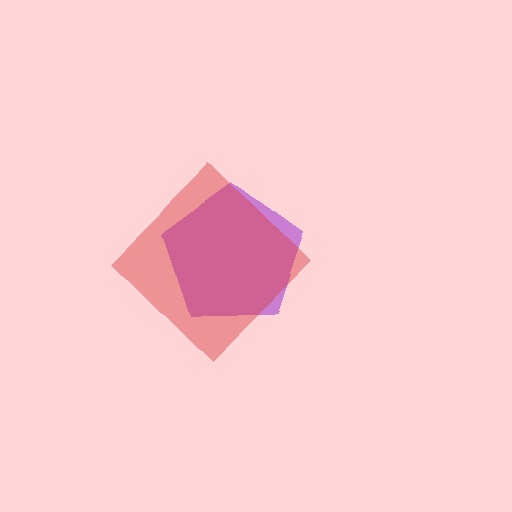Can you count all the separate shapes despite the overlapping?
Yes, there are 2 separate shapes.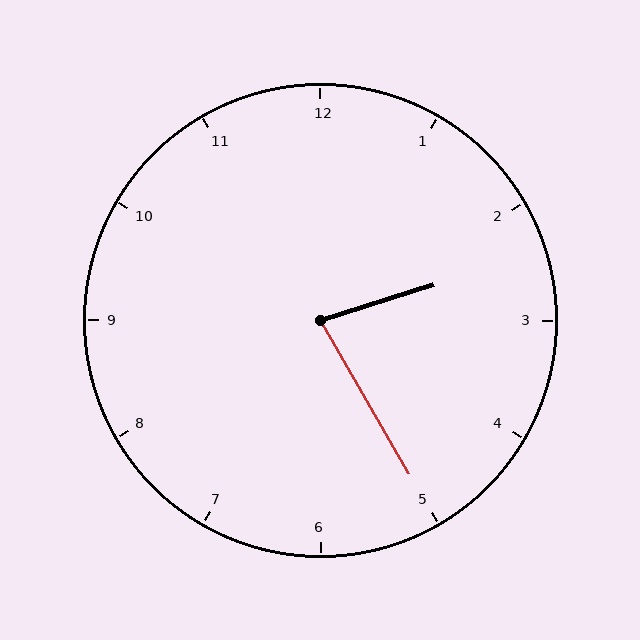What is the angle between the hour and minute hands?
Approximately 78 degrees.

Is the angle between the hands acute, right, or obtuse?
It is acute.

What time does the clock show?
2:25.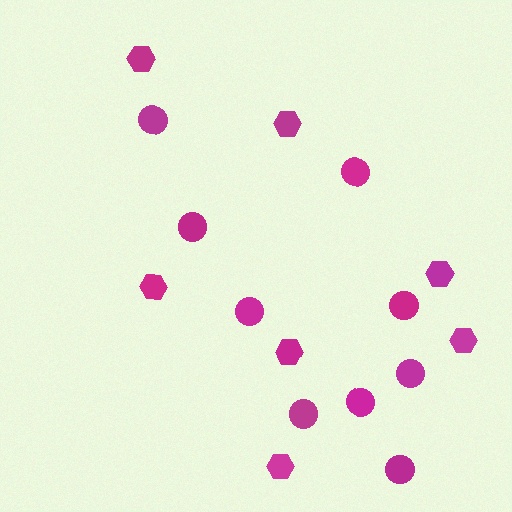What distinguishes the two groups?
There are 2 groups: one group of hexagons (7) and one group of circles (9).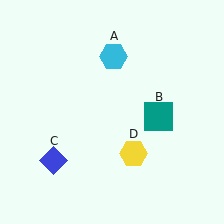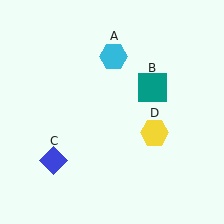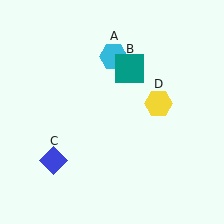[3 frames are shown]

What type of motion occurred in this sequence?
The teal square (object B), yellow hexagon (object D) rotated counterclockwise around the center of the scene.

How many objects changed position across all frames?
2 objects changed position: teal square (object B), yellow hexagon (object D).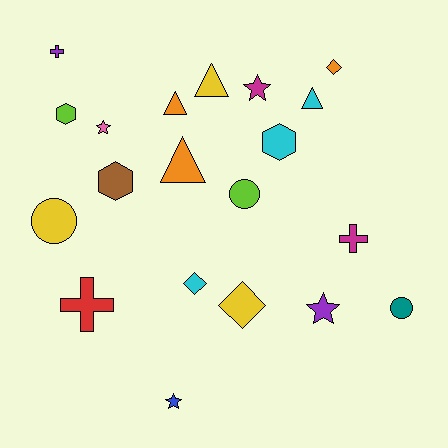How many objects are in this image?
There are 20 objects.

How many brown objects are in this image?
There is 1 brown object.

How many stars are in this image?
There are 4 stars.